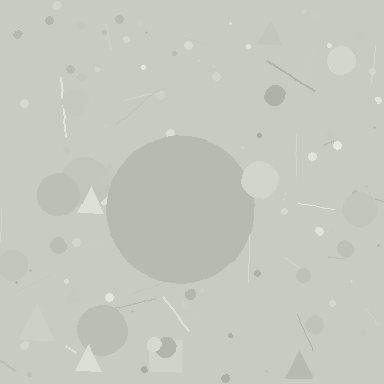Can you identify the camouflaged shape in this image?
The camouflaged shape is a circle.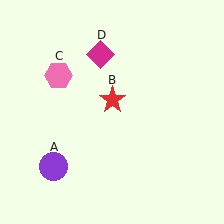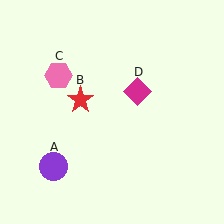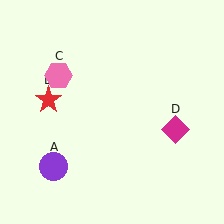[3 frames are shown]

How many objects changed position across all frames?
2 objects changed position: red star (object B), magenta diamond (object D).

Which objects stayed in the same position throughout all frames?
Purple circle (object A) and pink hexagon (object C) remained stationary.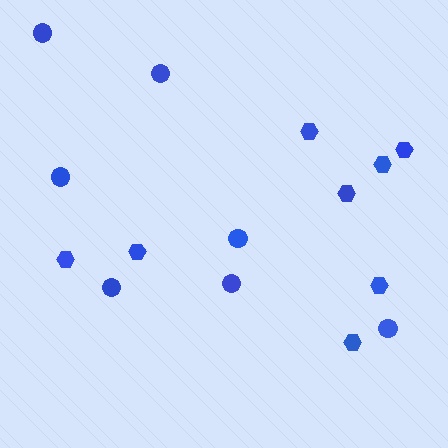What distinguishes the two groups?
There are 2 groups: one group of circles (7) and one group of hexagons (8).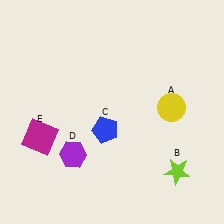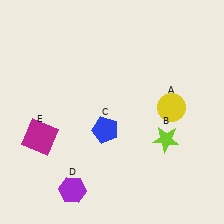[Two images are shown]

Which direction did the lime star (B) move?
The lime star (B) moved up.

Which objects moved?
The objects that moved are: the lime star (B), the purple hexagon (D).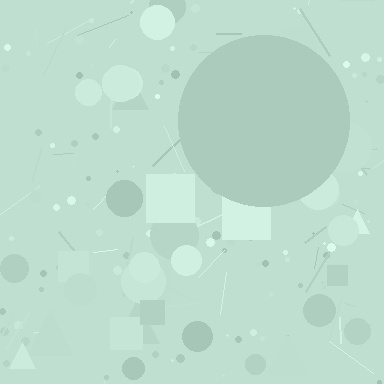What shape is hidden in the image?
A circle is hidden in the image.